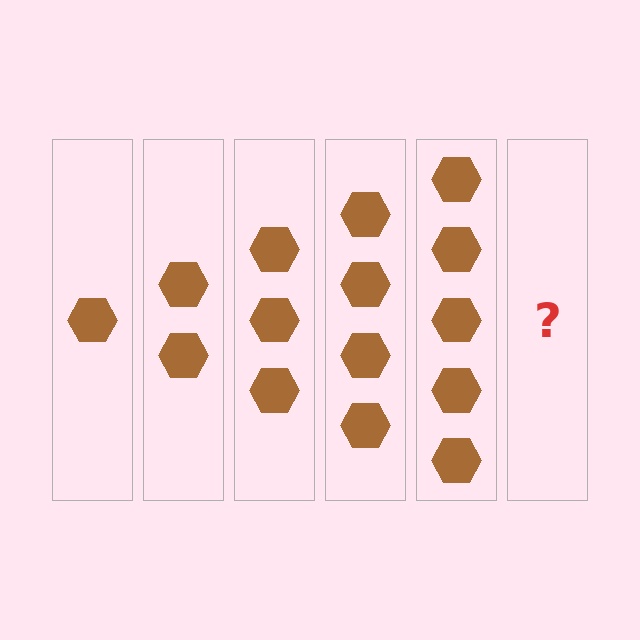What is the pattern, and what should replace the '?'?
The pattern is that each step adds one more hexagon. The '?' should be 6 hexagons.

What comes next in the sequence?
The next element should be 6 hexagons.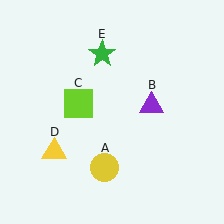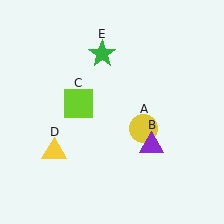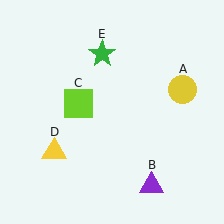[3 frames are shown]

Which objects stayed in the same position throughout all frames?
Lime square (object C) and yellow triangle (object D) and green star (object E) remained stationary.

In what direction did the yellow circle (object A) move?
The yellow circle (object A) moved up and to the right.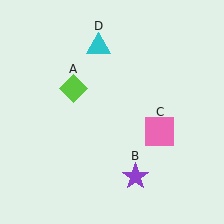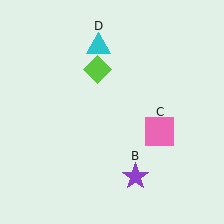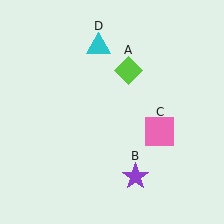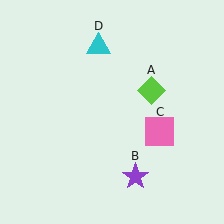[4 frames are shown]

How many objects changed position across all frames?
1 object changed position: lime diamond (object A).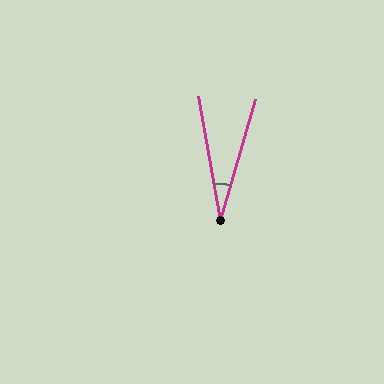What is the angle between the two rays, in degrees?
Approximately 26 degrees.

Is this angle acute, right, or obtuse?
It is acute.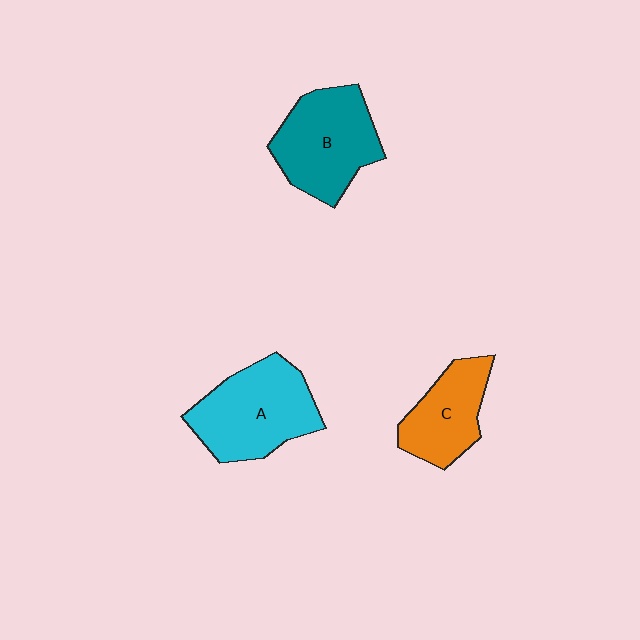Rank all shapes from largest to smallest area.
From largest to smallest: A (cyan), B (teal), C (orange).